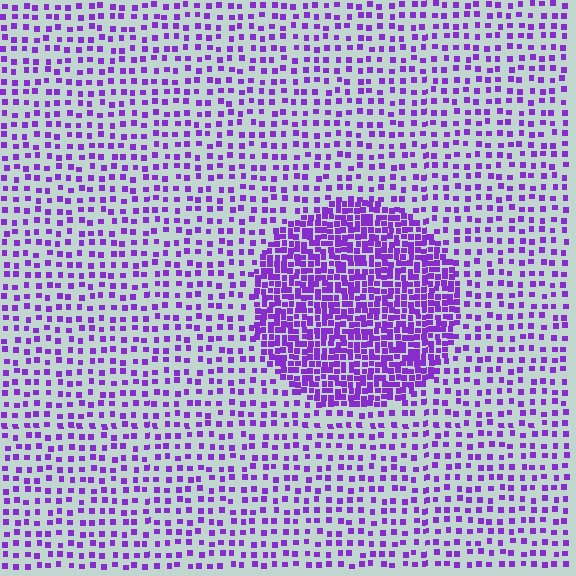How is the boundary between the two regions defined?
The boundary is defined by a change in element density (approximately 2.6x ratio). All elements are the same color, size, and shape.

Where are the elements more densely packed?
The elements are more densely packed inside the circle boundary.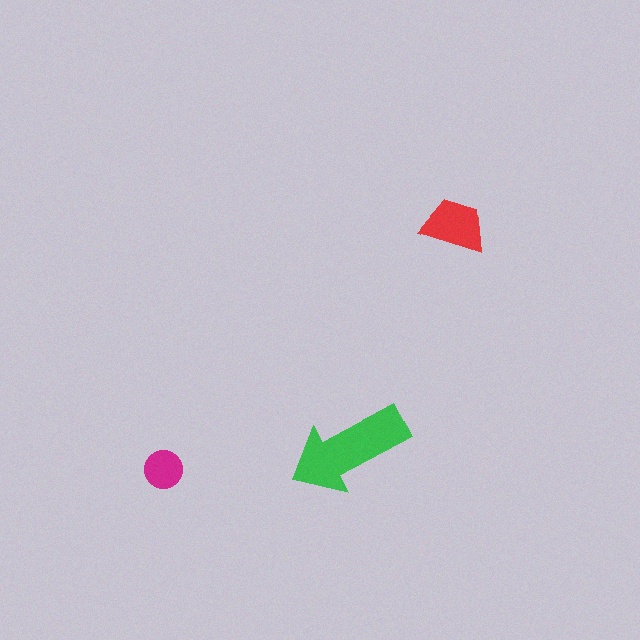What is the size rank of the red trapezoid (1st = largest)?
2nd.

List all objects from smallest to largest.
The magenta circle, the red trapezoid, the green arrow.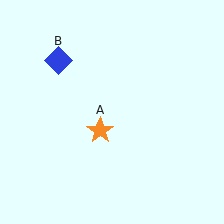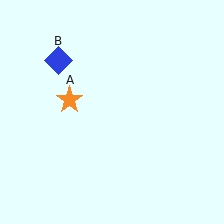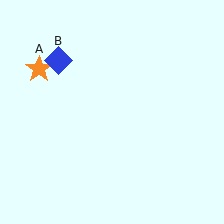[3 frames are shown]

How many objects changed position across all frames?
1 object changed position: orange star (object A).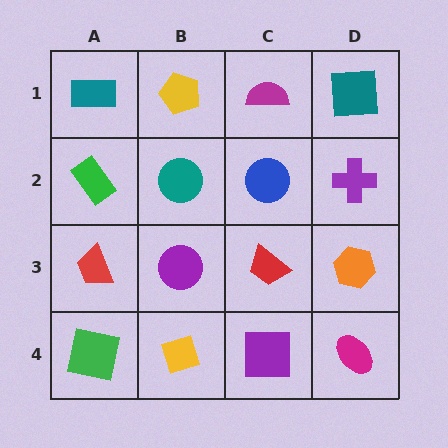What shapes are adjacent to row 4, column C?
A red trapezoid (row 3, column C), a yellow diamond (row 4, column B), a magenta ellipse (row 4, column D).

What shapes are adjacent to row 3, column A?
A green rectangle (row 2, column A), a green square (row 4, column A), a purple circle (row 3, column B).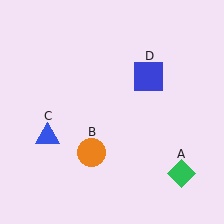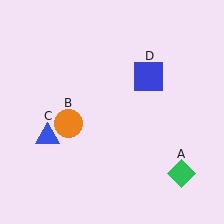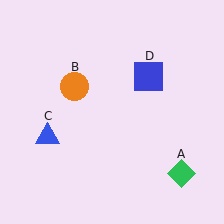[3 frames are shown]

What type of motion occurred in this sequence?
The orange circle (object B) rotated clockwise around the center of the scene.